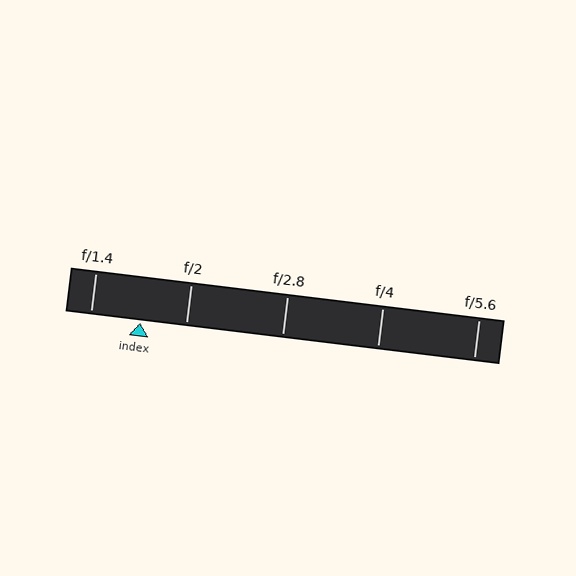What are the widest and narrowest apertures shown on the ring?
The widest aperture shown is f/1.4 and the narrowest is f/5.6.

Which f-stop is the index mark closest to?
The index mark is closest to f/2.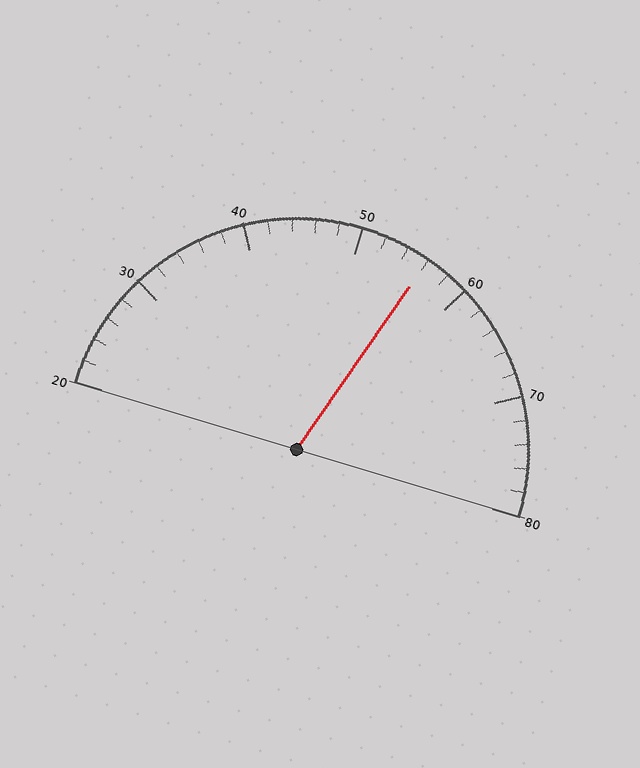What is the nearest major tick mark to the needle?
The nearest major tick mark is 60.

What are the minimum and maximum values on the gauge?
The gauge ranges from 20 to 80.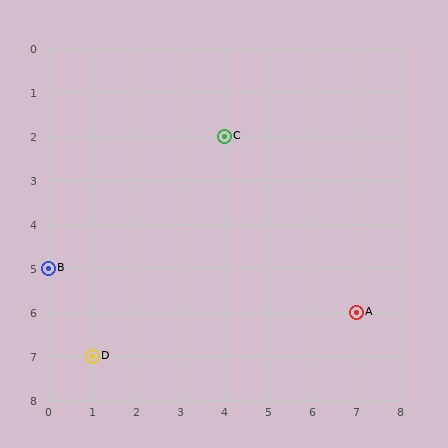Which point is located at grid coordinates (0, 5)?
Point B is at (0, 5).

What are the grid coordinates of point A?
Point A is at grid coordinates (7, 6).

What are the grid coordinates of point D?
Point D is at grid coordinates (1, 7).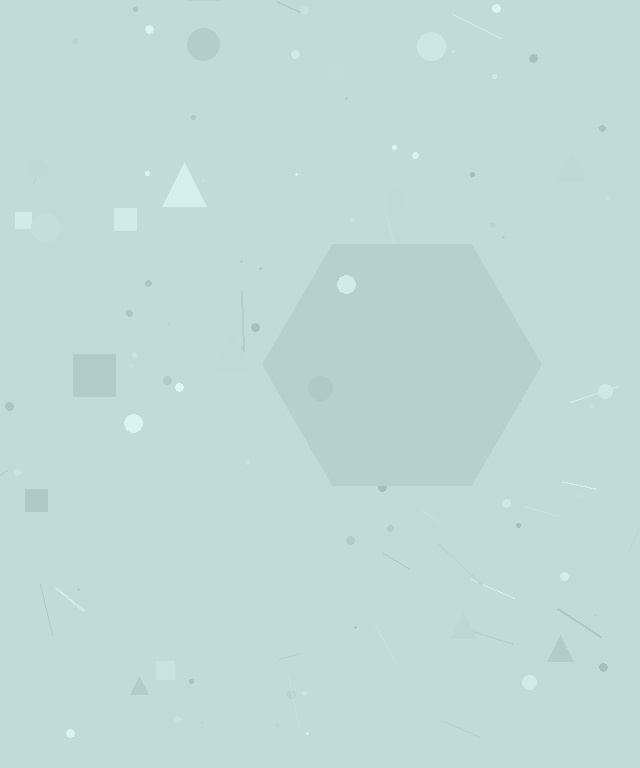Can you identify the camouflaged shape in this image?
The camouflaged shape is a hexagon.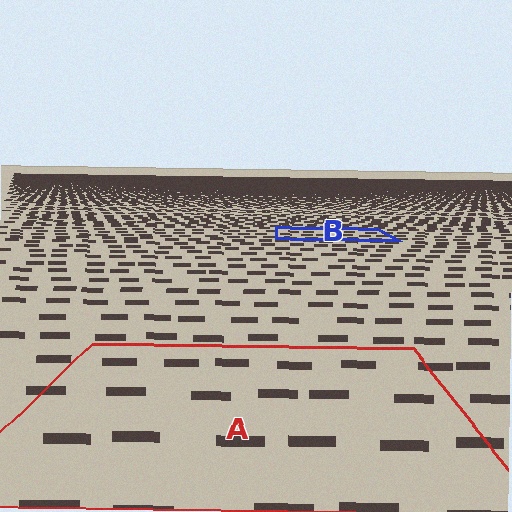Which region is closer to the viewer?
Region A is closer. The texture elements there are larger and more spread out.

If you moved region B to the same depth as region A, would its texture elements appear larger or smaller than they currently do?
They would appear larger. At a closer depth, the same texture elements are projected at a bigger on-screen size.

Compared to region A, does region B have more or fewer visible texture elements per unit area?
Region B has more texture elements per unit area — they are packed more densely because it is farther away.